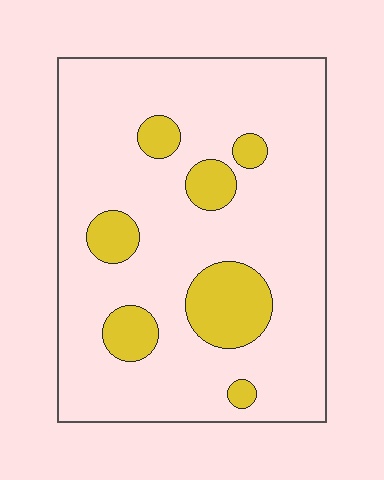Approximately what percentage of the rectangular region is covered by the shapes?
Approximately 15%.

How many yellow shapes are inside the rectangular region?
7.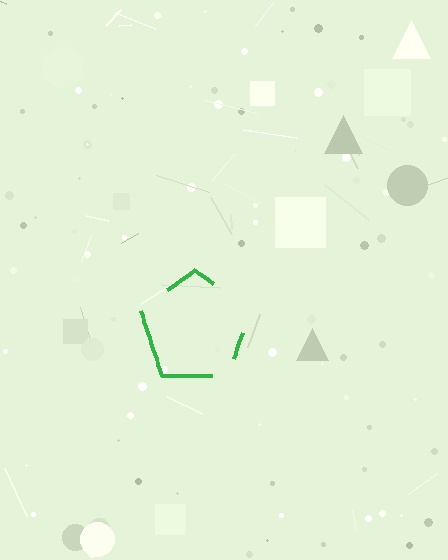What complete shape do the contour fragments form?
The contour fragments form a pentagon.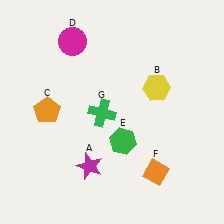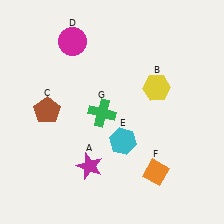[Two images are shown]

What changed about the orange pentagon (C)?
In Image 1, C is orange. In Image 2, it changed to brown.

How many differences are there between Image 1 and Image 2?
There are 2 differences between the two images.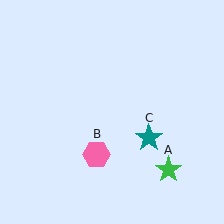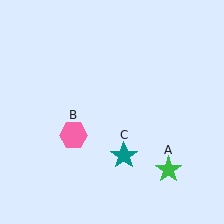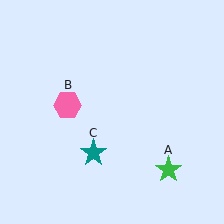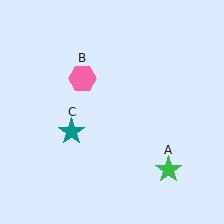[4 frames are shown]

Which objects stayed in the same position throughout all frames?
Green star (object A) remained stationary.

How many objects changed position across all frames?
2 objects changed position: pink hexagon (object B), teal star (object C).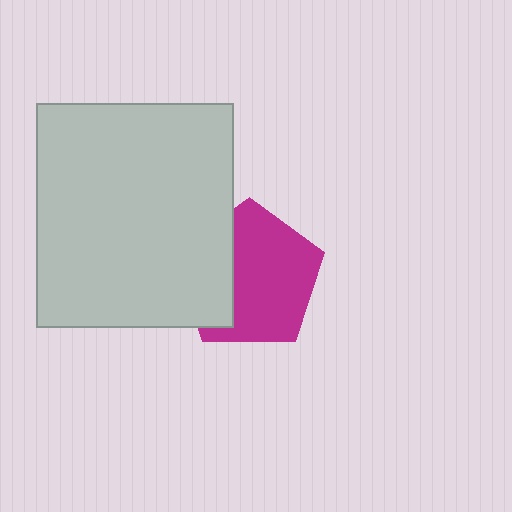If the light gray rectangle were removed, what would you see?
You would see the complete magenta pentagon.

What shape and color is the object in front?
The object in front is a light gray rectangle.